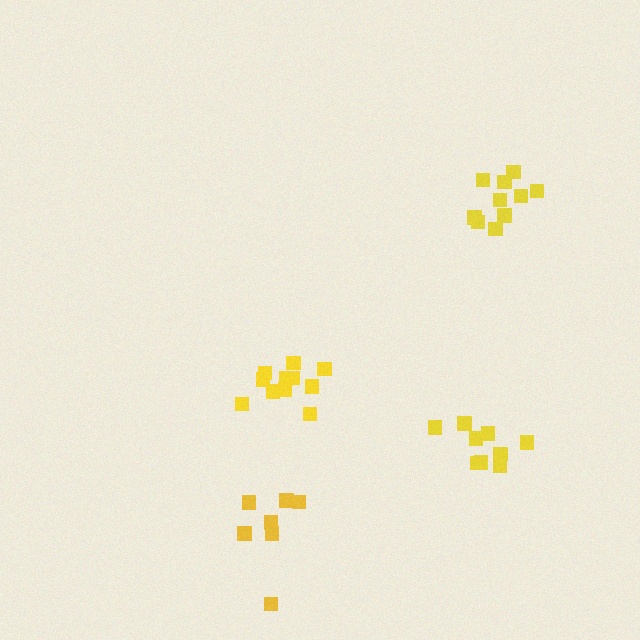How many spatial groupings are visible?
There are 4 spatial groupings.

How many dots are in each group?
Group 1: 11 dots, Group 2: 9 dots, Group 3: 7 dots, Group 4: 10 dots (37 total).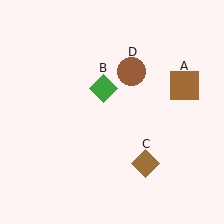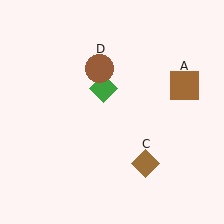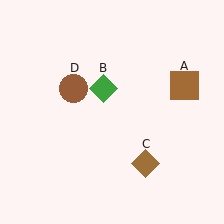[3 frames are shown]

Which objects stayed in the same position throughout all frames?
Brown square (object A) and green diamond (object B) and brown diamond (object C) remained stationary.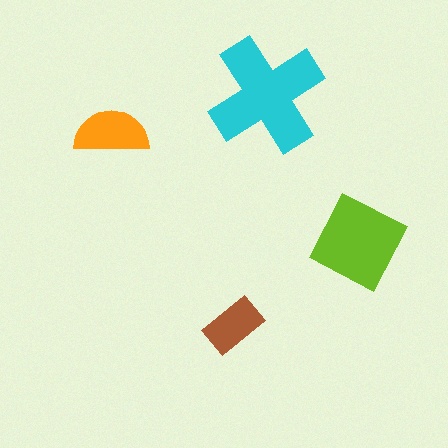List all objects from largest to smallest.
The cyan cross, the lime diamond, the orange semicircle, the brown rectangle.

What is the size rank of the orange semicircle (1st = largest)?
3rd.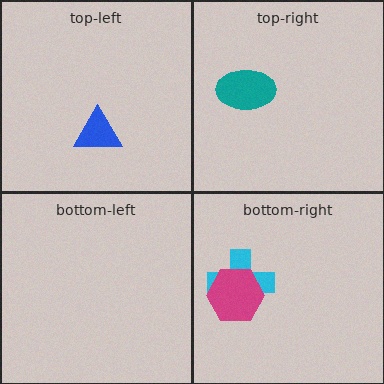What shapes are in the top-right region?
The teal ellipse.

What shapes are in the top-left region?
The blue triangle.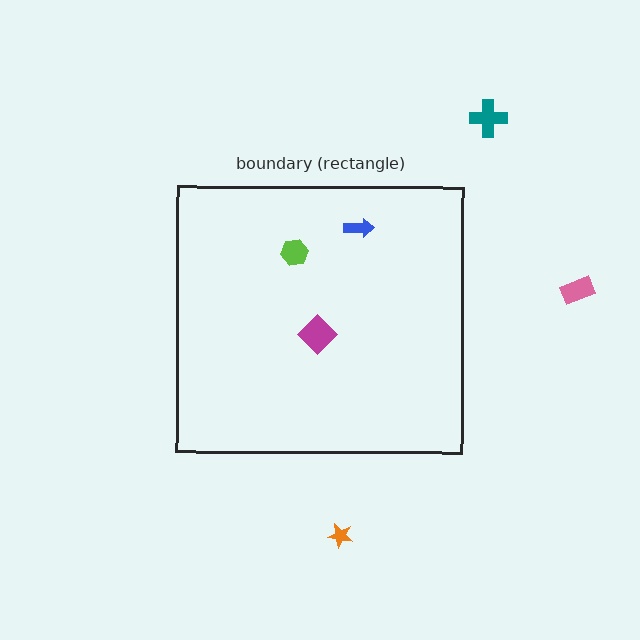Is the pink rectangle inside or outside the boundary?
Outside.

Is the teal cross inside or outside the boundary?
Outside.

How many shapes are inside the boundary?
3 inside, 3 outside.